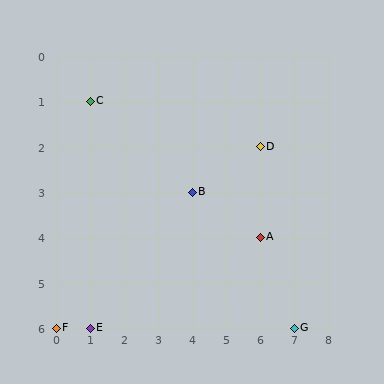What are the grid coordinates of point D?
Point D is at grid coordinates (6, 2).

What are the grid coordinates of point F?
Point F is at grid coordinates (0, 6).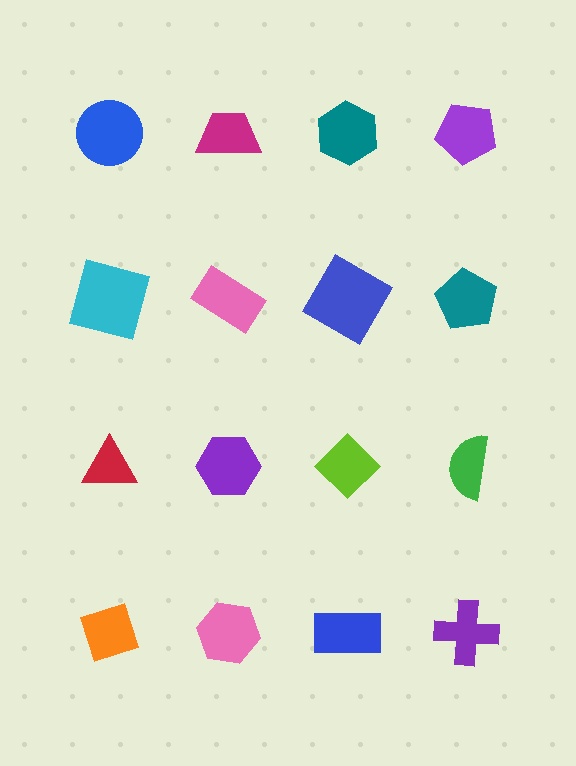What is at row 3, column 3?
A lime diamond.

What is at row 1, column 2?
A magenta trapezoid.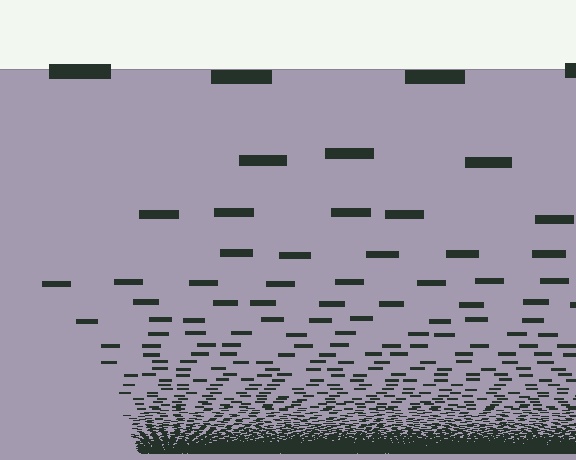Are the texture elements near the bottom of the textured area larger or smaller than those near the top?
Smaller. The gradient is inverted — elements near the bottom are smaller and denser.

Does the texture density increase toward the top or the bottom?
Density increases toward the bottom.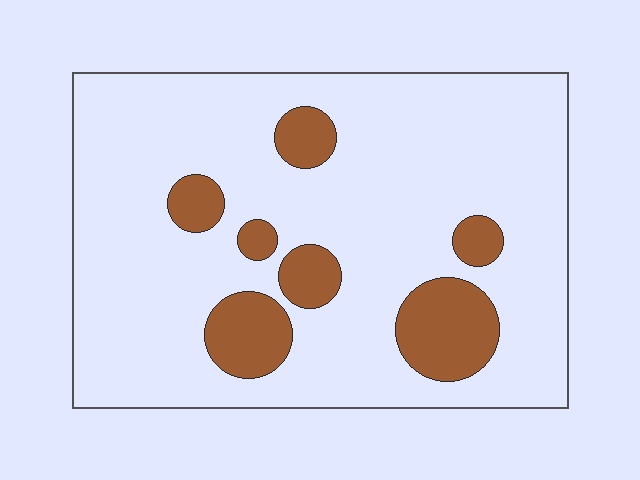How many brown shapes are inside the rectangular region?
7.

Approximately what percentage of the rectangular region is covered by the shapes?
Approximately 15%.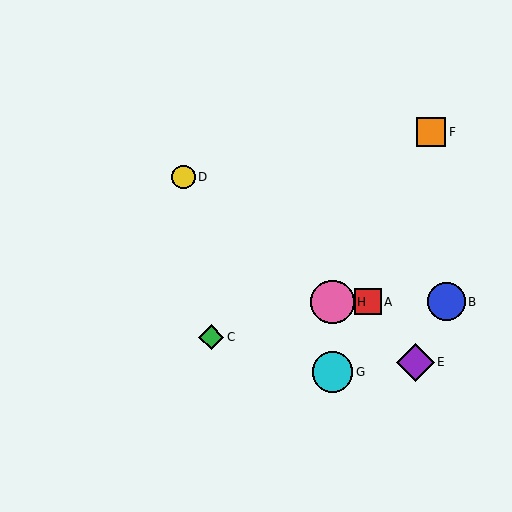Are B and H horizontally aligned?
Yes, both are at y≈302.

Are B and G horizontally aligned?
No, B is at y≈302 and G is at y≈372.